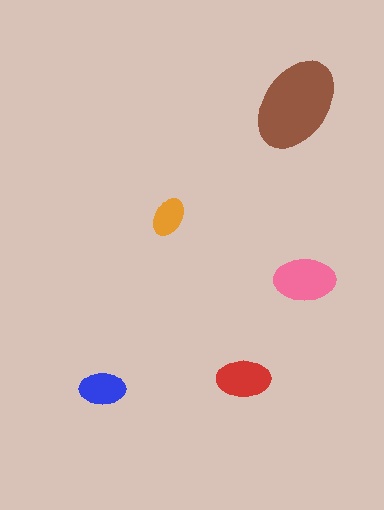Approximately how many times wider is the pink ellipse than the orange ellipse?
About 1.5 times wider.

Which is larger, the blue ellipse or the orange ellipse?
The blue one.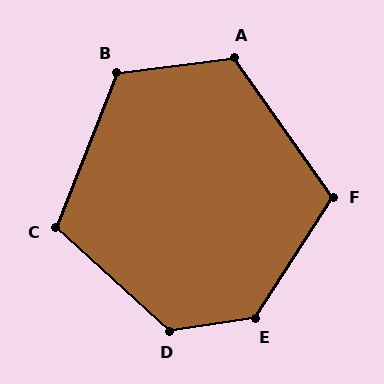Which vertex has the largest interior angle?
E, at approximately 131 degrees.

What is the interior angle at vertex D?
Approximately 129 degrees (obtuse).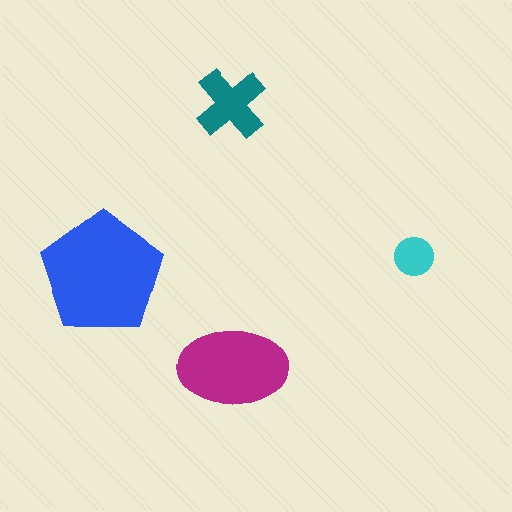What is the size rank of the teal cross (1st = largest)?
3rd.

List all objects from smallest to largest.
The cyan circle, the teal cross, the magenta ellipse, the blue pentagon.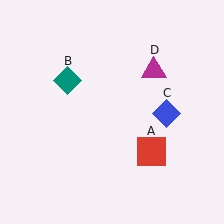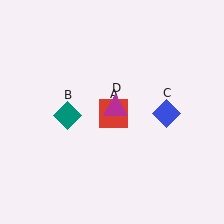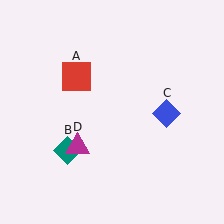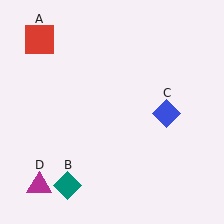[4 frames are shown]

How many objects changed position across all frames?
3 objects changed position: red square (object A), teal diamond (object B), magenta triangle (object D).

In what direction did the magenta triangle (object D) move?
The magenta triangle (object D) moved down and to the left.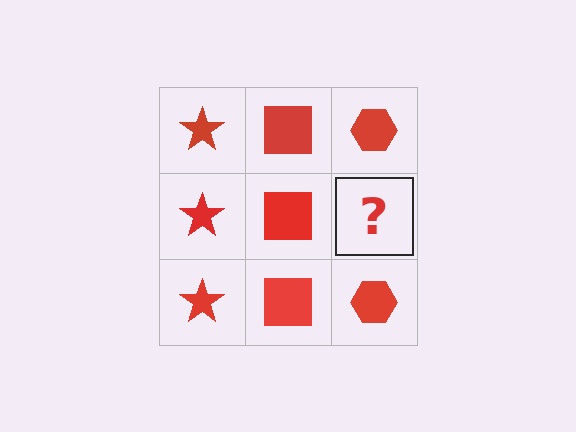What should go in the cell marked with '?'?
The missing cell should contain a red hexagon.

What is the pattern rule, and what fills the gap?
The rule is that each column has a consistent shape. The gap should be filled with a red hexagon.